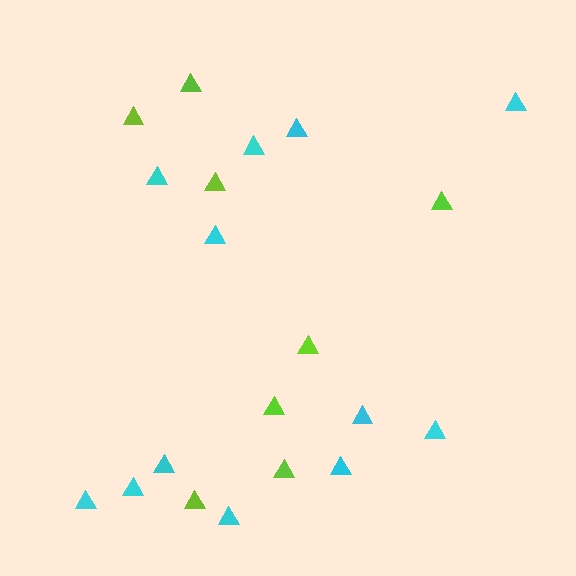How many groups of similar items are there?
There are 2 groups: one group of lime triangles (8) and one group of cyan triangles (12).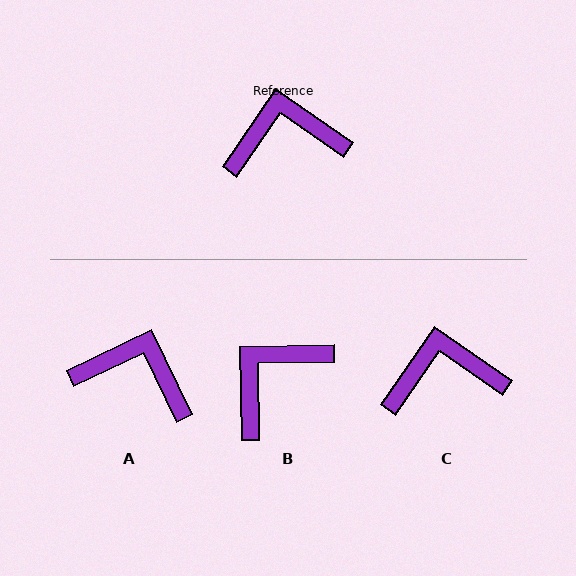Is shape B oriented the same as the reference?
No, it is off by about 35 degrees.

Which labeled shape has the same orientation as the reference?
C.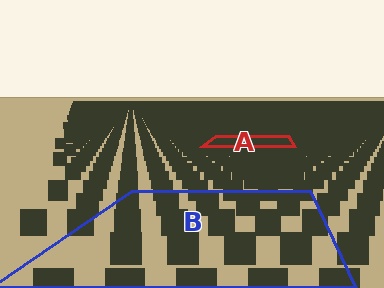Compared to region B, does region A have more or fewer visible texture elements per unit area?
Region A has more texture elements per unit area — they are packed more densely because it is farther away.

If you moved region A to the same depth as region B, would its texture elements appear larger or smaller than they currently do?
They would appear larger. At a closer depth, the same texture elements are projected at a bigger on-screen size.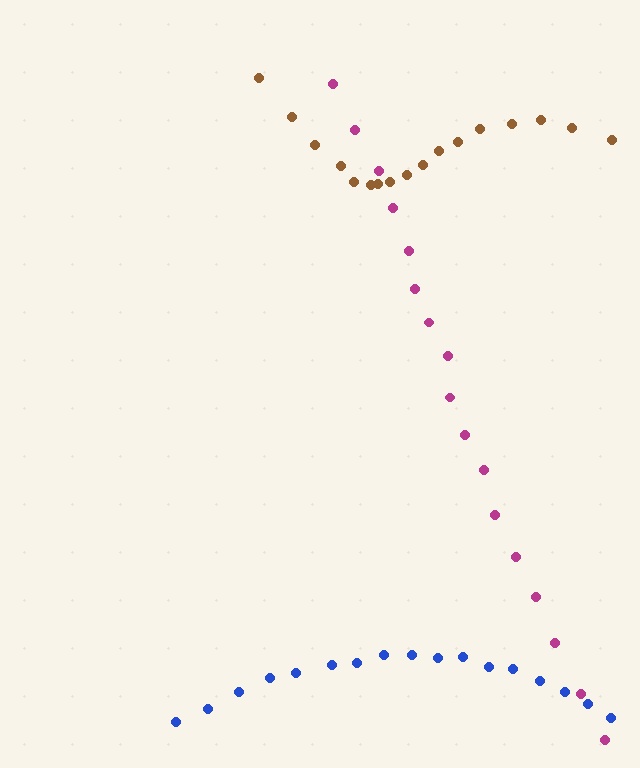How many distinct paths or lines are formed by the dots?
There are 3 distinct paths.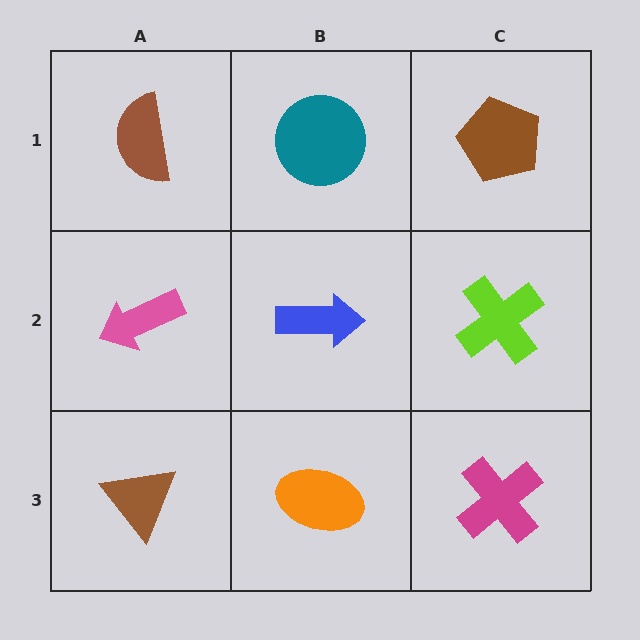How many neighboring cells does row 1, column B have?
3.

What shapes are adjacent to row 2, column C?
A brown pentagon (row 1, column C), a magenta cross (row 3, column C), a blue arrow (row 2, column B).